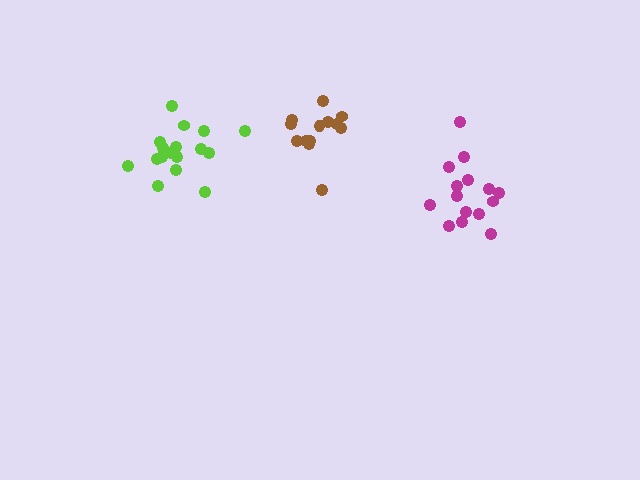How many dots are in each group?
Group 1: 13 dots, Group 2: 17 dots, Group 3: 15 dots (45 total).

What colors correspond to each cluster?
The clusters are colored: brown, lime, magenta.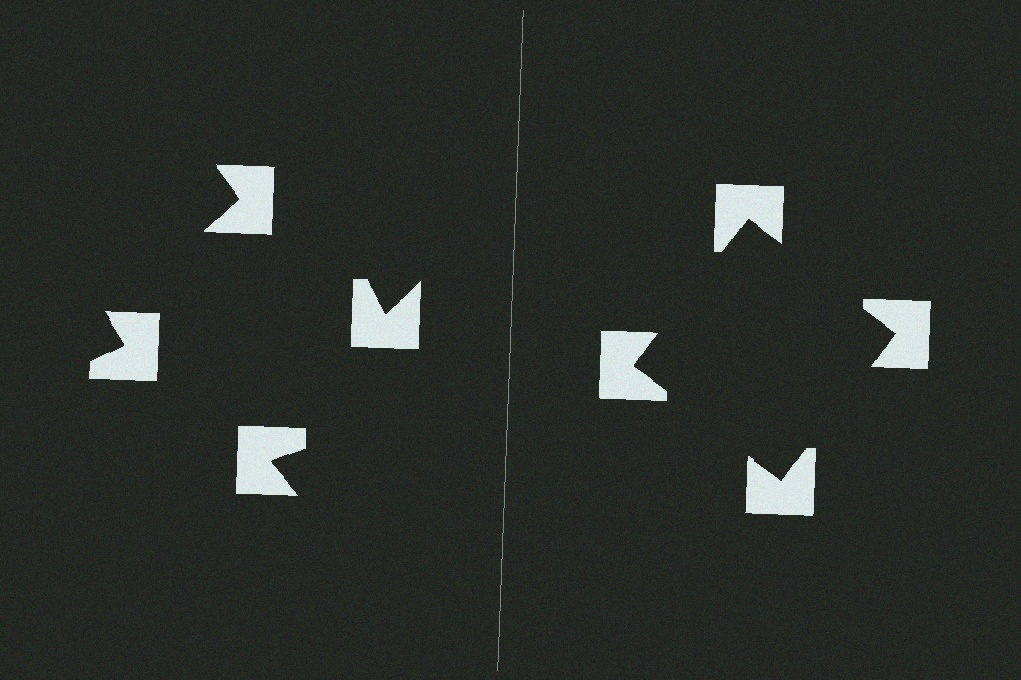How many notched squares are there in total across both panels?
8 — 4 on each side.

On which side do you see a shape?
An illusory square appears on the right side. On the left side the wedge cuts are rotated, so no coherent shape forms.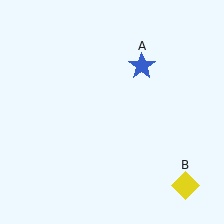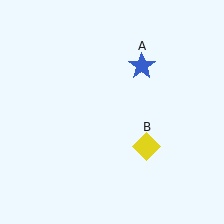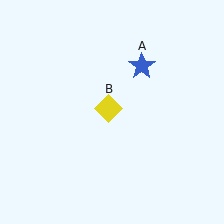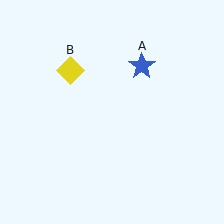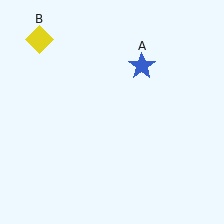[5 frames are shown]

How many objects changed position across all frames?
1 object changed position: yellow diamond (object B).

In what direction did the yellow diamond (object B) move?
The yellow diamond (object B) moved up and to the left.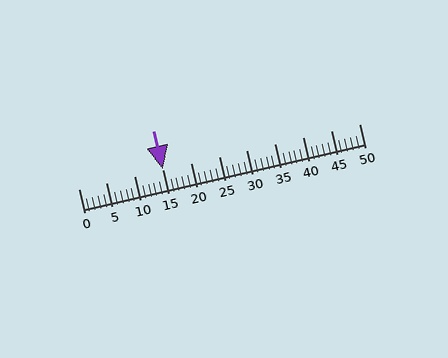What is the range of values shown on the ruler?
The ruler shows values from 0 to 50.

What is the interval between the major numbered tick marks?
The major tick marks are spaced 5 units apart.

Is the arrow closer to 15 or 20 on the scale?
The arrow is closer to 15.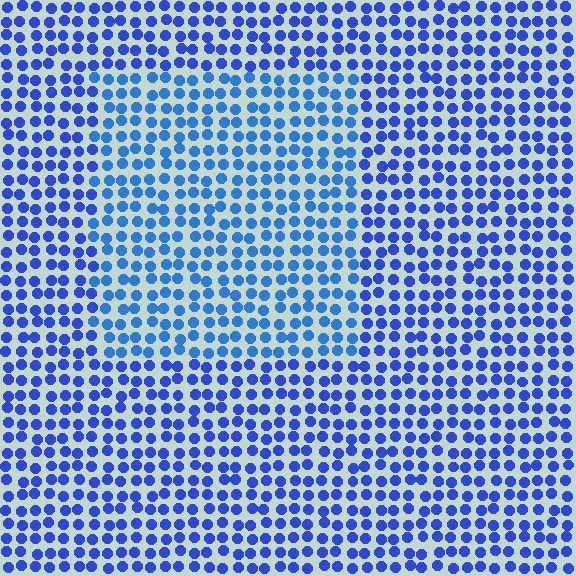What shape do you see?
I see a rectangle.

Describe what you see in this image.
The image is filled with small blue elements in a uniform arrangement. A rectangle-shaped region is visible where the elements are tinted to a slightly different hue, forming a subtle color boundary.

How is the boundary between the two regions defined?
The boundary is defined purely by a slight shift in hue (about 19 degrees). Spacing, size, and orientation are identical on both sides.